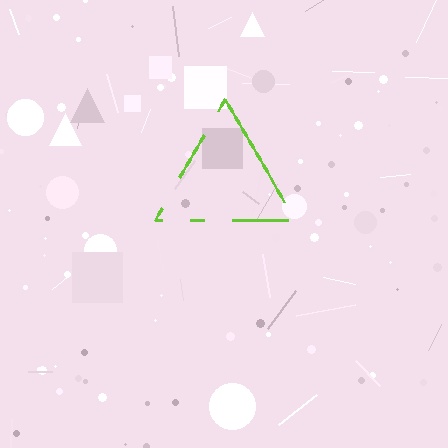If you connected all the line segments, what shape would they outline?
They would outline a triangle.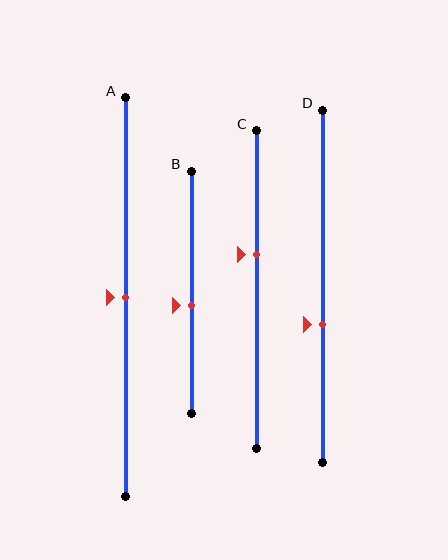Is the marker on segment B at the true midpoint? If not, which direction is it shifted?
No, the marker on segment B is shifted downward by about 5% of the segment length.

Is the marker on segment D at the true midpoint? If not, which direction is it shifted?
No, the marker on segment D is shifted downward by about 11% of the segment length.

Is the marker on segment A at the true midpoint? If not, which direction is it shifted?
Yes, the marker on segment A is at the true midpoint.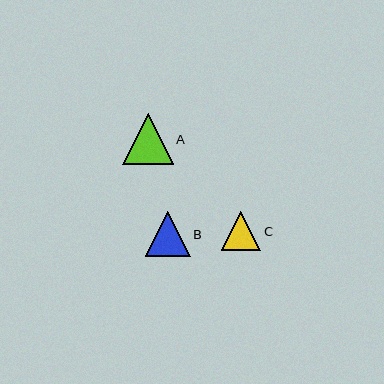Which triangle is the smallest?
Triangle C is the smallest with a size of approximately 39 pixels.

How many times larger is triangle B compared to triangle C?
Triangle B is approximately 1.1 times the size of triangle C.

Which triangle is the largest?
Triangle A is the largest with a size of approximately 50 pixels.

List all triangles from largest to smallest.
From largest to smallest: A, B, C.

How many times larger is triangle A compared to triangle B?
Triangle A is approximately 1.1 times the size of triangle B.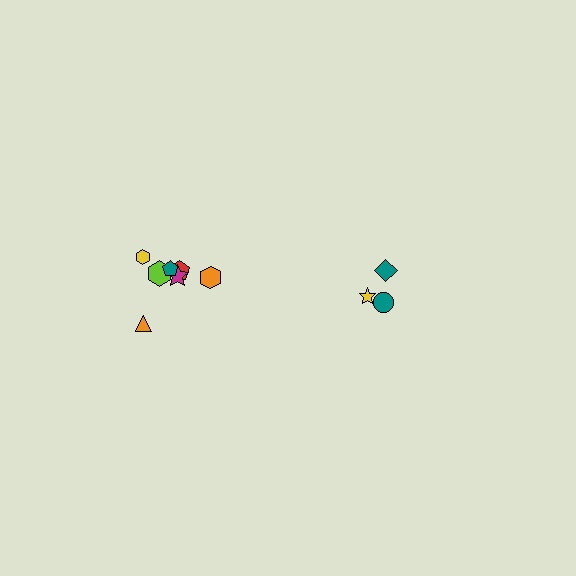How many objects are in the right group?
There are 3 objects.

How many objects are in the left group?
There are 7 objects.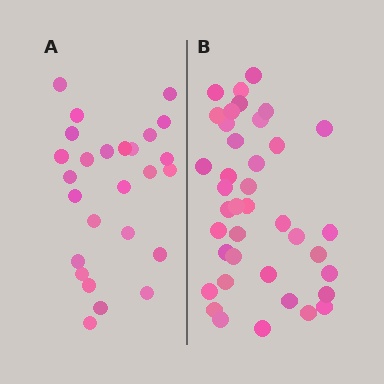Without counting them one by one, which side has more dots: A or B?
Region B (the right region) has more dots.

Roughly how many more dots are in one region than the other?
Region B has approximately 15 more dots than region A.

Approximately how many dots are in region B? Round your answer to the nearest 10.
About 40 dots. (The exact count is 39, which rounds to 40.)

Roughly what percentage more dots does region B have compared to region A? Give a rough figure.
About 50% more.